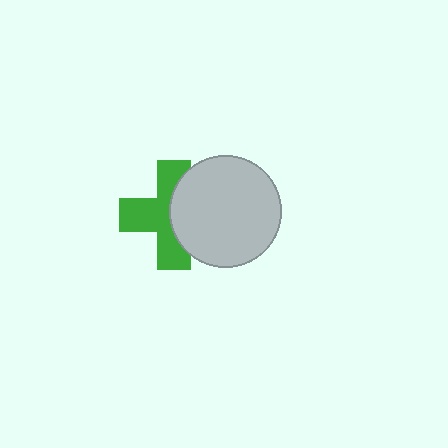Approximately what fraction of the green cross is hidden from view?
Roughly 43% of the green cross is hidden behind the light gray circle.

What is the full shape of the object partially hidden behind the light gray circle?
The partially hidden object is a green cross.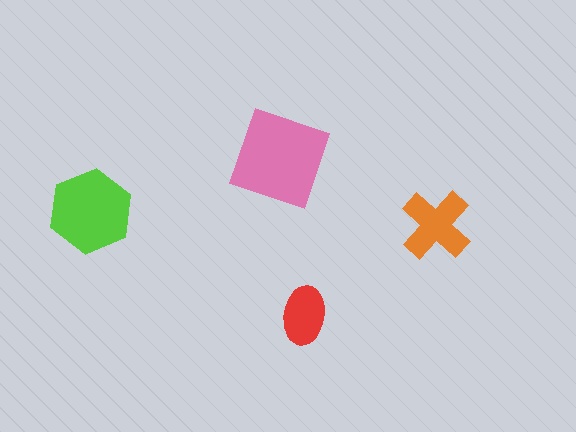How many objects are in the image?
There are 4 objects in the image.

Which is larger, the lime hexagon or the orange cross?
The lime hexagon.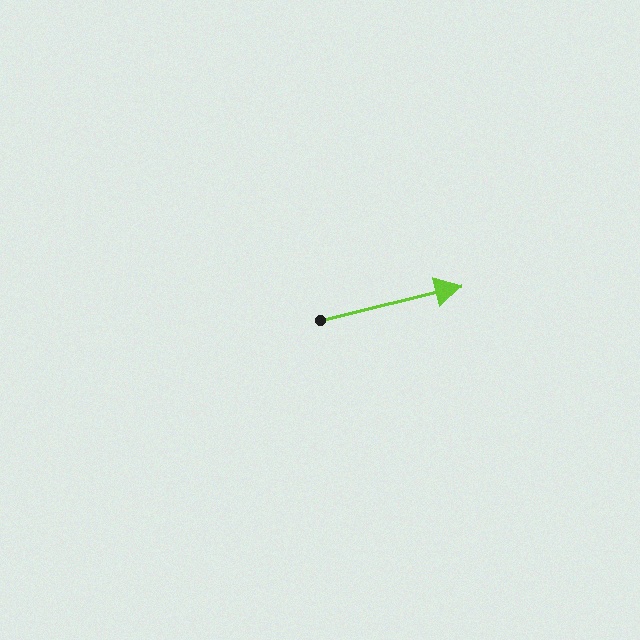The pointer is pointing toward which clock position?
Roughly 3 o'clock.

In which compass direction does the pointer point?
East.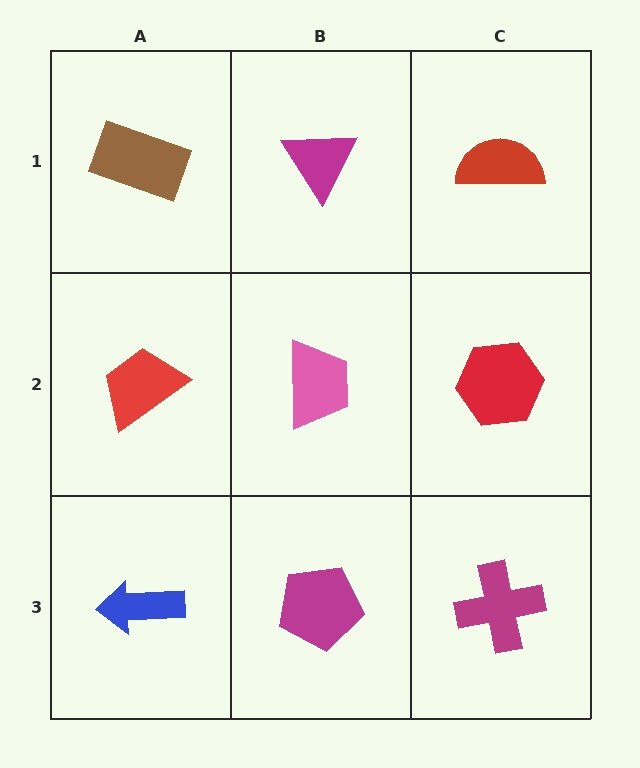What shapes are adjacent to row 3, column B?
A pink trapezoid (row 2, column B), a blue arrow (row 3, column A), a magenta cross (row 3, column C).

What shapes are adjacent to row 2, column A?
A brown rectangle (row 1, column A), a blue arrow (row 3, column A), a pink trapezoid (row 2, column B).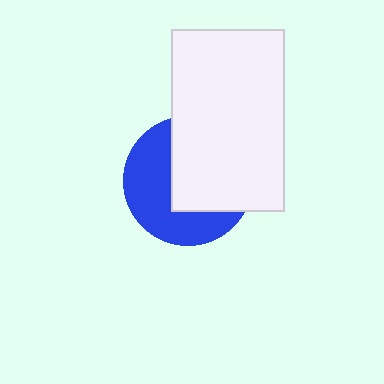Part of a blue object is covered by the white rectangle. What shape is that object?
It is a circle.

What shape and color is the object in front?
The object in front is a white rectangle.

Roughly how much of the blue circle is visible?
About half of it is visible (roughly 49%).